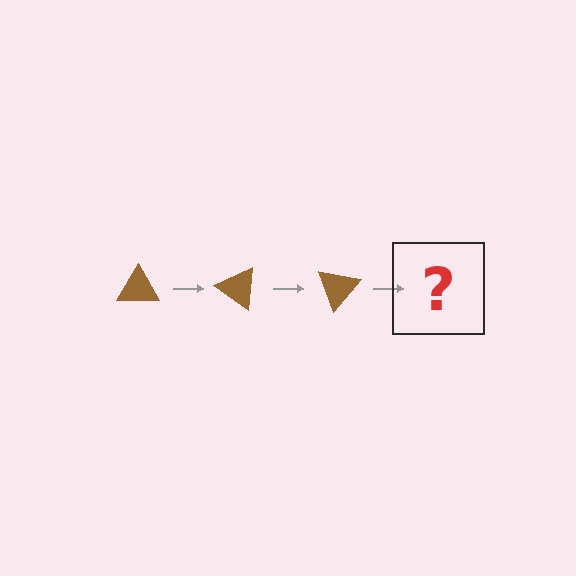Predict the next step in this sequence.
The next step is a brown triangle rotated 105 degrees.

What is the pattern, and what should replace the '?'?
The pattern is that the triangle rotates 35 degrees each step. The '?' should be a brown triangle rotated 105 degrees.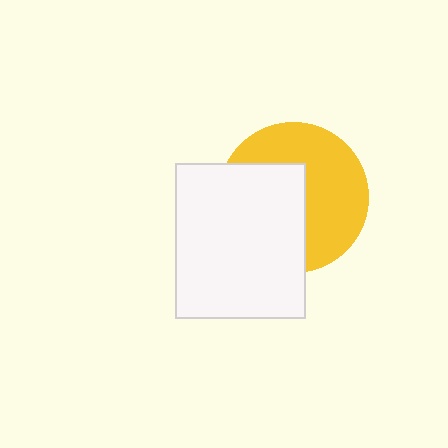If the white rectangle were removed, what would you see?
You would see the complete yellow circle.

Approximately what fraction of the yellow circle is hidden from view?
Roughly 46% of the yellow circle is hidden behind the white rectangle.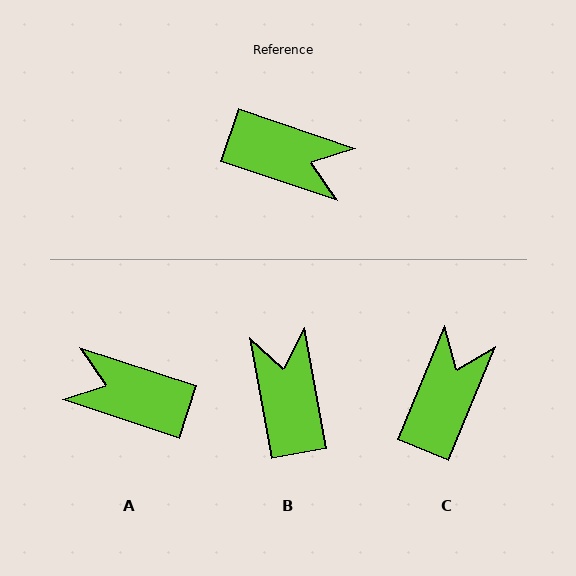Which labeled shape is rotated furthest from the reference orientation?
A, about 179 degrees away.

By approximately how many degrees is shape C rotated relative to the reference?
Approximately 87 degrees counter-clockwise.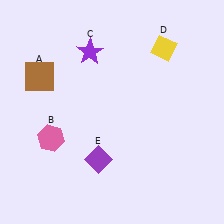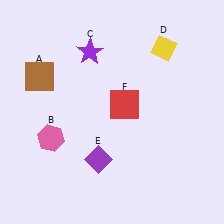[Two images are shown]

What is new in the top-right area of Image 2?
A red square (F) was added in the top-right area of Image 2.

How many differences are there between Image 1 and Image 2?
There is 1 difference between the two images.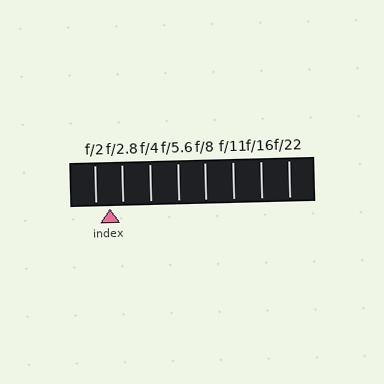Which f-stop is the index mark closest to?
The index mark is closest to f/2.8.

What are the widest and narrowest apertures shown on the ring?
The widest aperture shown is f/2 and the narrowest is f/22.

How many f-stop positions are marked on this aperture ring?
There are 8 f-stop positions marked.